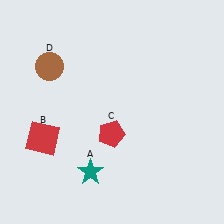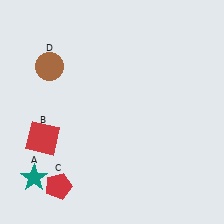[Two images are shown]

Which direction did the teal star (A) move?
The teal star (A) moved left.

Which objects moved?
The objects that moved are: the teal star (A), the red pentagon (C).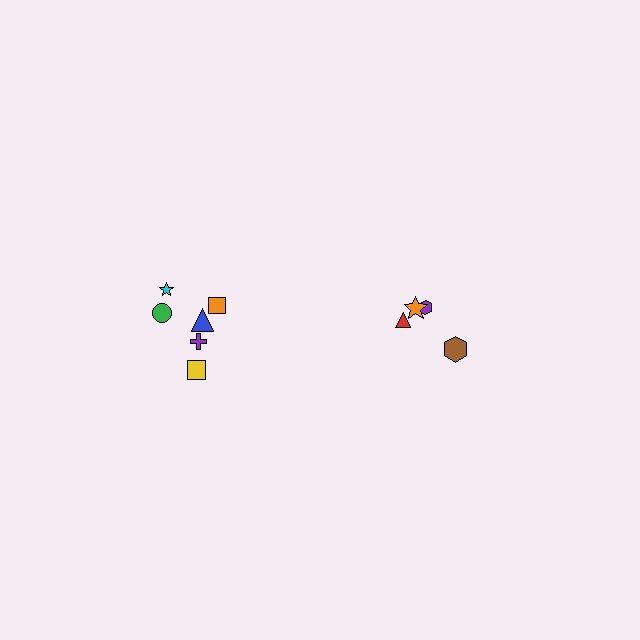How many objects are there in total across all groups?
There are 10 objects.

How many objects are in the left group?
There are 6 objects.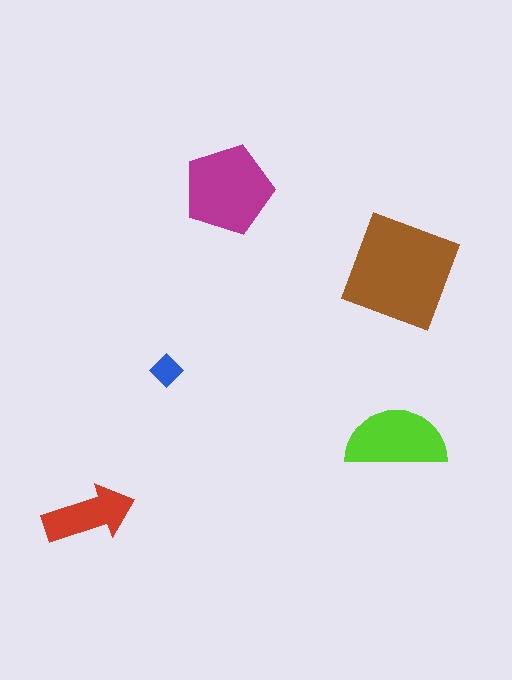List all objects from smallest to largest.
The blue diamond, the red arrow, the lime semicircle, the magenta pentagon, the brown square.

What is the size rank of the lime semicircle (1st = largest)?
3rd.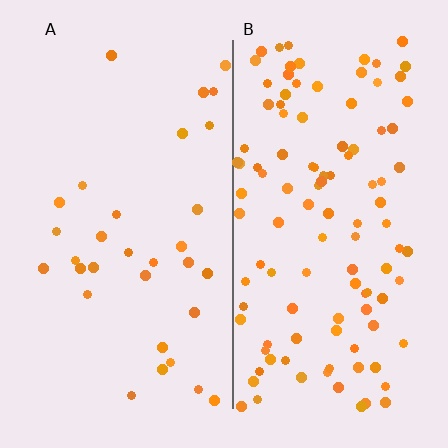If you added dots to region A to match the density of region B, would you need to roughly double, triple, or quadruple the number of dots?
Approximately quadruple.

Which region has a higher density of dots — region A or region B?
B (the right).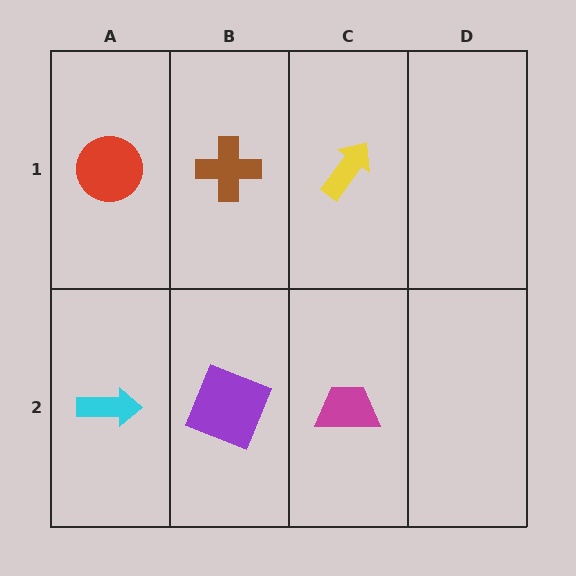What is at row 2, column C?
A magenta trapezoid.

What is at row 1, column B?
A brown cross.